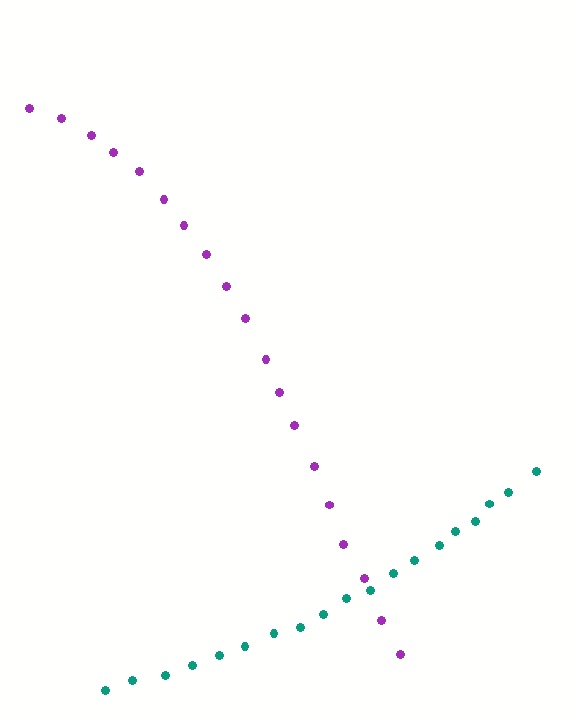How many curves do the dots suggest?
There are 2 distinct paths.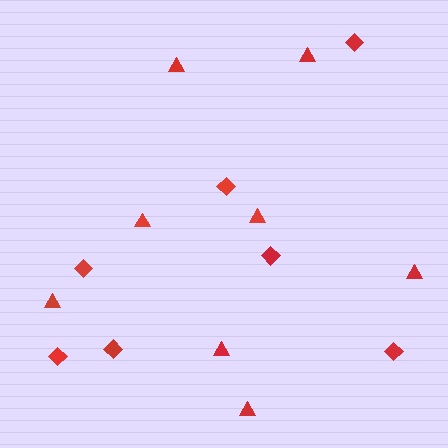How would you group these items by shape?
There are 2 groups: one group of triangles (8) and one group of diamonds (7).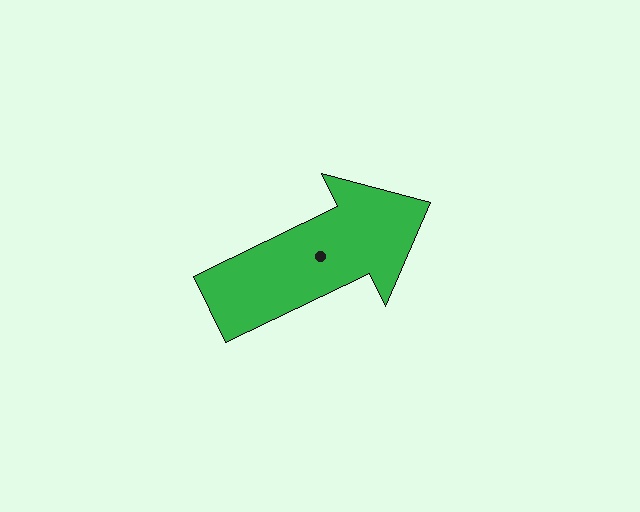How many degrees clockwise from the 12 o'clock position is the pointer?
Approximately 64 degrees.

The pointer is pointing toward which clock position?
Roughly 2 o'clock.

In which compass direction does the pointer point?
Northeast.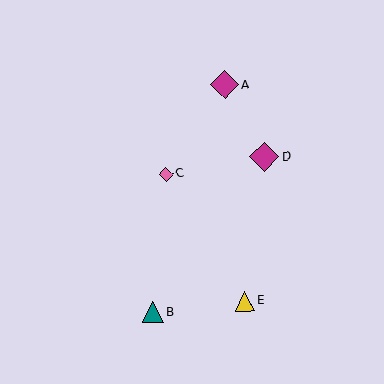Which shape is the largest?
The magenta diamond (labeled D) is the largest.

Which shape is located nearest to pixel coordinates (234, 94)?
The magenta diamond (labeled A) at (224, 85) is nearest to that location.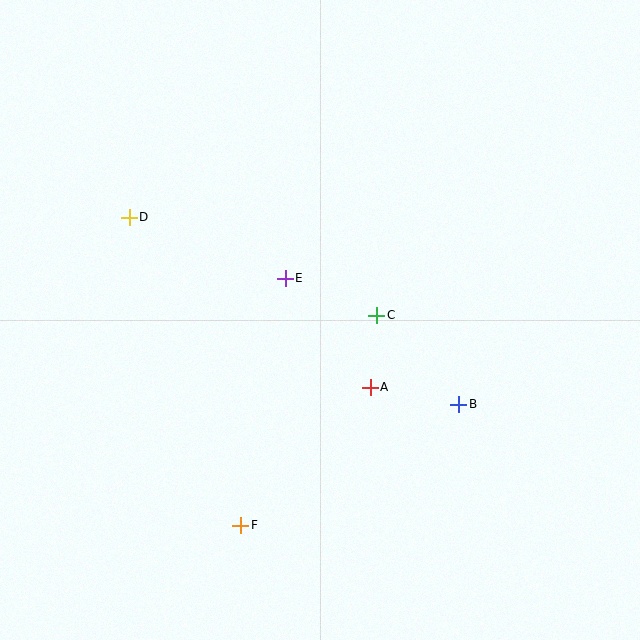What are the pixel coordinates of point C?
Point C is at (377, 315).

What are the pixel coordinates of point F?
Point F is at (241, 525).